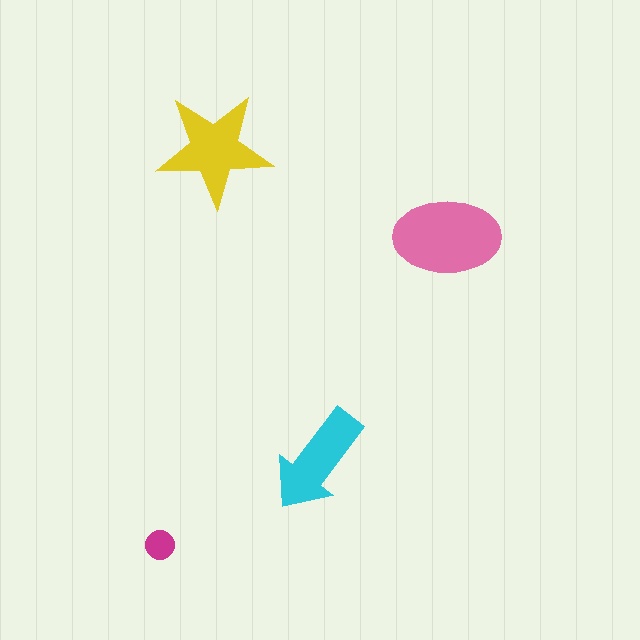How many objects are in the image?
There are 4 objects in the image.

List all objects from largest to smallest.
The pink ellipse, the yellow star, the cyan arrow, the magenta circle.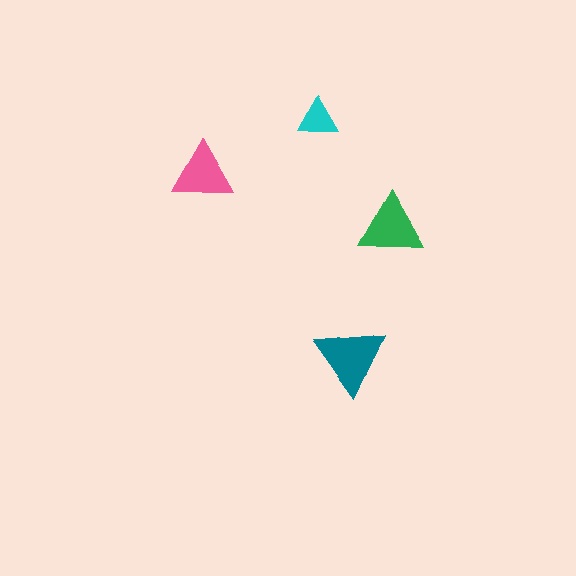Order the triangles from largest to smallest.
the teal one, the green one, the pink one, the cyan one.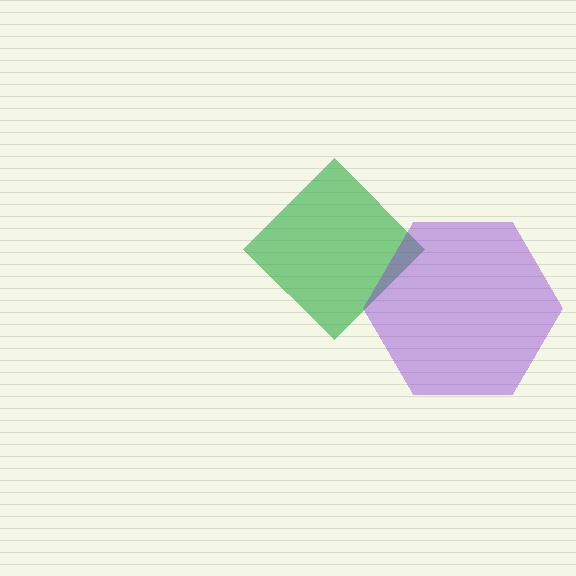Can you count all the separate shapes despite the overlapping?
Yes, there are 2 separate shapes.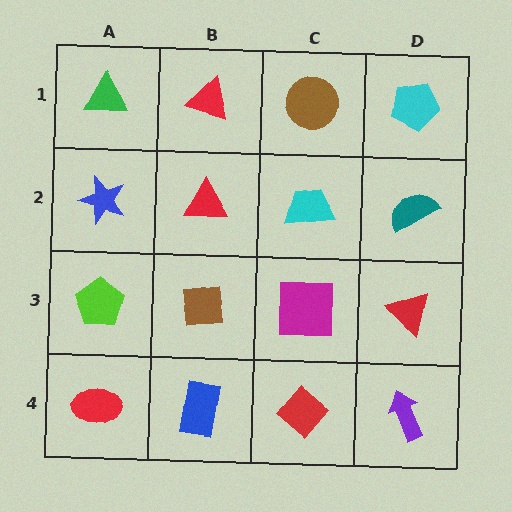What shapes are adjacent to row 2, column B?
A red triangle (row 1, column B), a brown square (row 3, column B), a blue star (row 2, column A), a cyan trapezoid (row 2, column C).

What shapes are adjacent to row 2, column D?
A cyan pentagon (row 1, column D), a red triangle (row 3, column D), a cyan trapezoid (row 2, column C).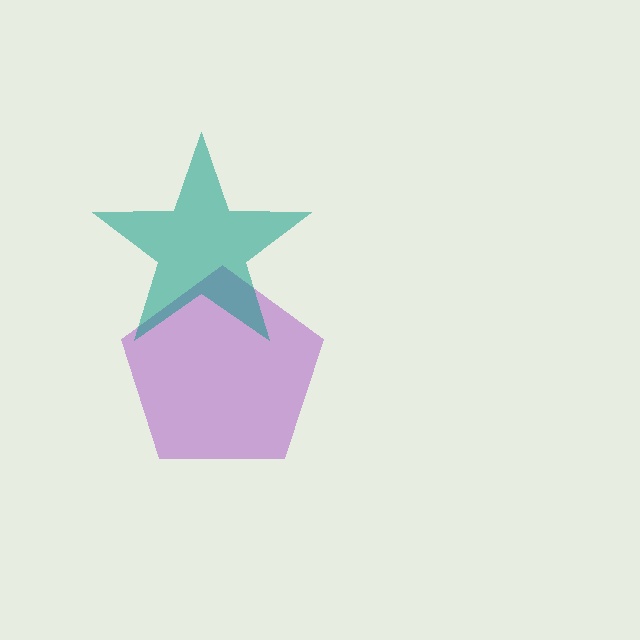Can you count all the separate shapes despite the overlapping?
Yes, there are 2 separate shapes.